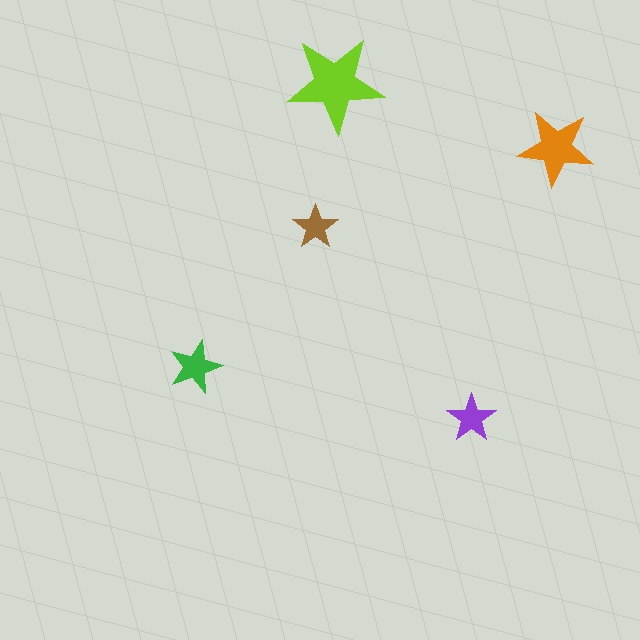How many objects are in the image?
There are 5 objects in the image.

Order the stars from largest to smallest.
the lime one, the orange one, the green one, the purple one, the brown one.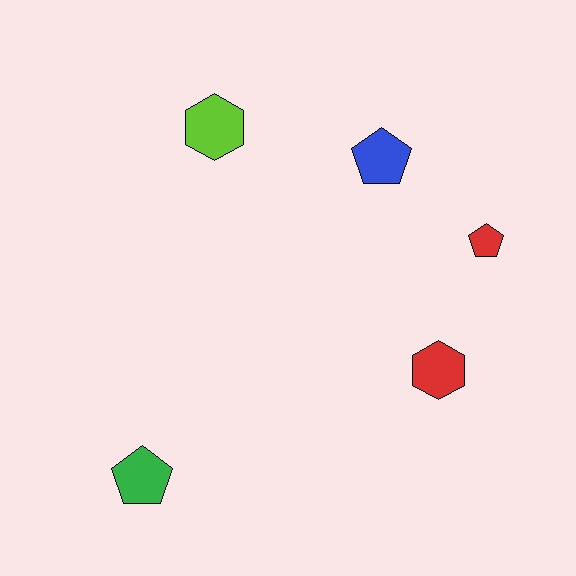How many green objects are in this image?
There is 1 green object.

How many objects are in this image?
There are 5 objects.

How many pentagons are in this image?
There are 3 pentagons.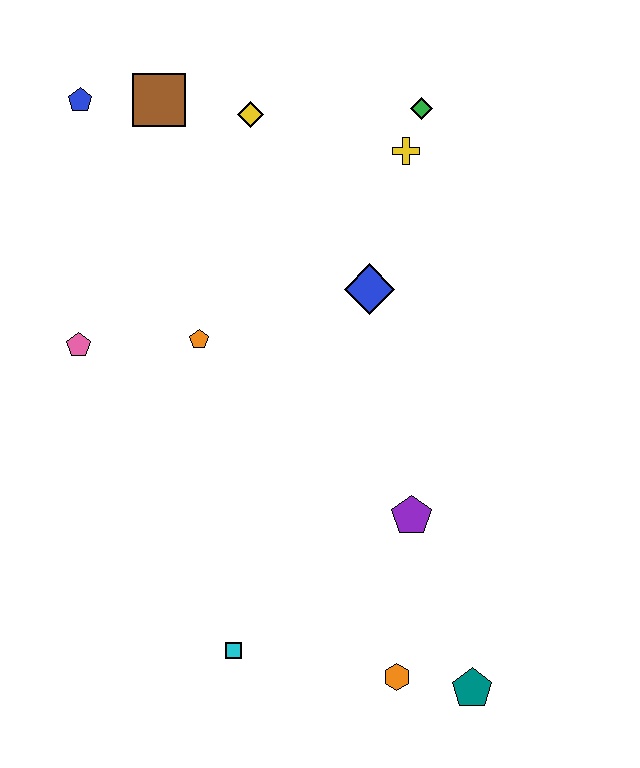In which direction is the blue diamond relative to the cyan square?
The blue diamond is above the cyan square.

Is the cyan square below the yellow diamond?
Yes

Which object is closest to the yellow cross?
The green diamond is closest to the yellow cross.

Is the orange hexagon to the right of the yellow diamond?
Yes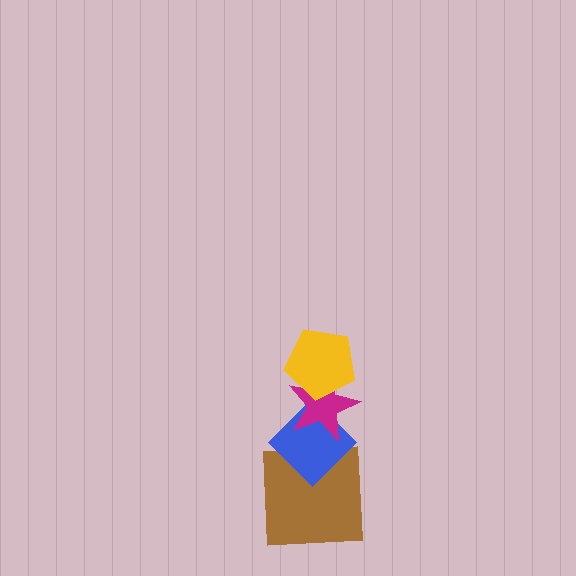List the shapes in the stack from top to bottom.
From top to bottom: the yellow pentagon, the magenta star, the blue diamond, the brown square.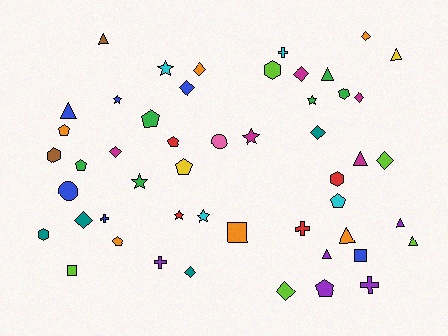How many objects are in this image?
There are 50 objects.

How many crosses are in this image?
There are 5 crosses.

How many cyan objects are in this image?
There are 4 cyan objects.